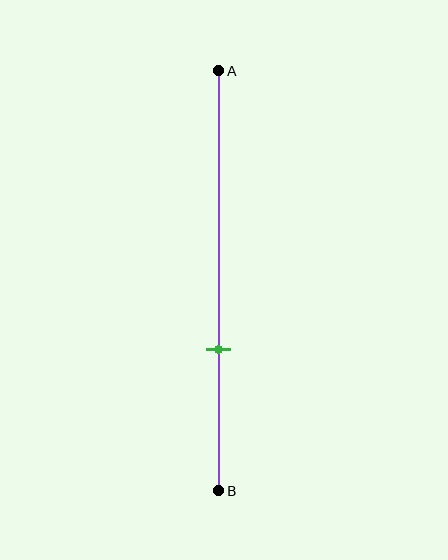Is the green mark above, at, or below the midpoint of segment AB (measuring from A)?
The green mark is below the midpoint of segment AB.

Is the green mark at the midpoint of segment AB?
No, the mark is at about 65% from A, not at the 50% midpoint.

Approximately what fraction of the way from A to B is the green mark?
The green mark is approximately 65% of the way from A to B.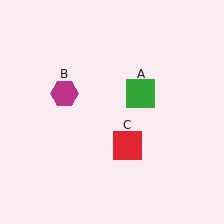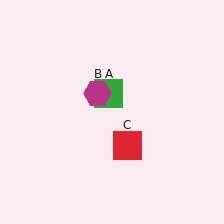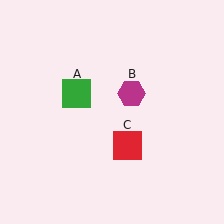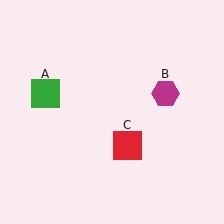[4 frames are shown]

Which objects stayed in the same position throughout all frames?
Red square (object C) remained stationary.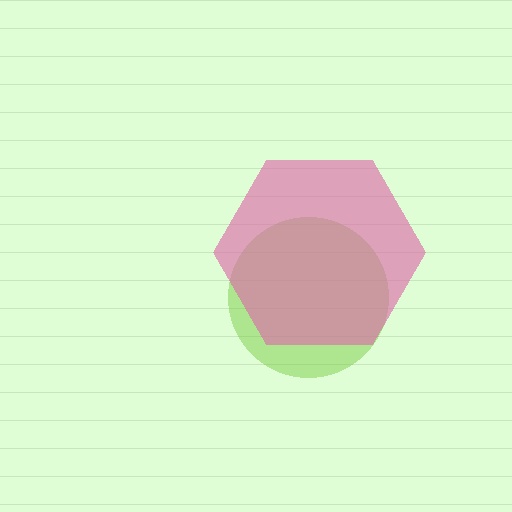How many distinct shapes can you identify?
There are 2 distinct shapes: a lime circle, a pink hexagon.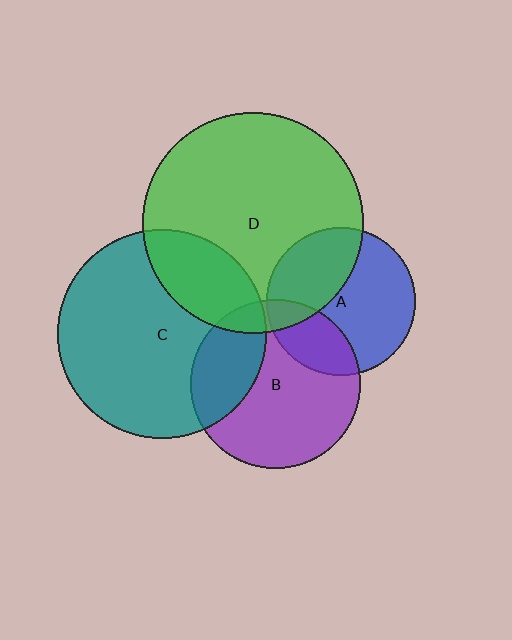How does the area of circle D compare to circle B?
Approximately 1.7 times.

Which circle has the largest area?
Circle D (green).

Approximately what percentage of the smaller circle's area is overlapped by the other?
Approximately 35%.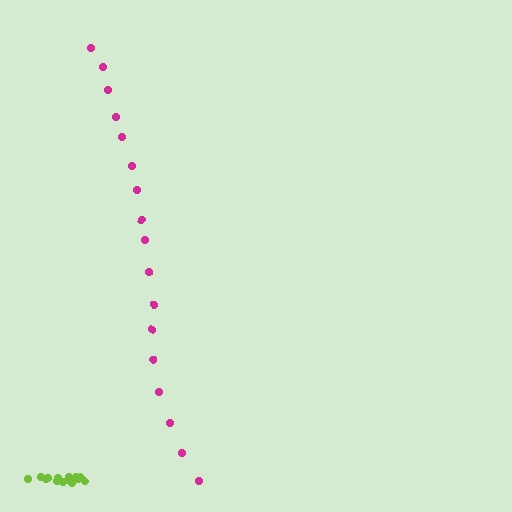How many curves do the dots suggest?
There are 2 distinct paths.